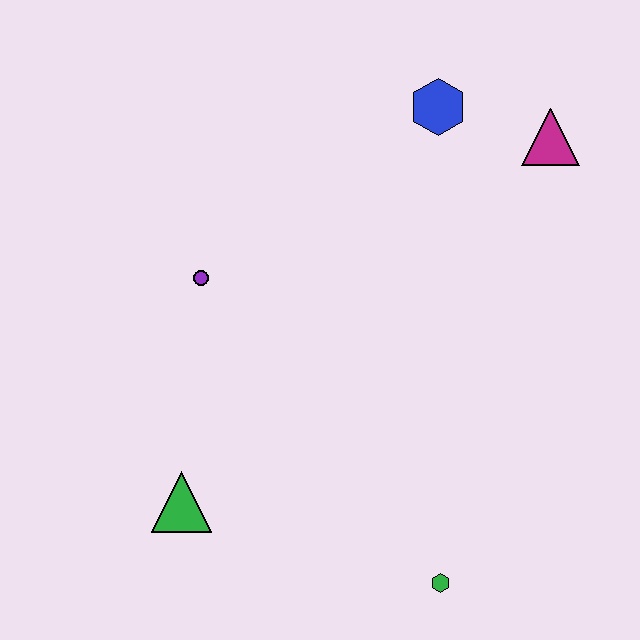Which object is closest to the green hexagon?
The green triangle is closest to the green hexagon.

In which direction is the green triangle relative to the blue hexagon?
The green triangle is below the blue hexagon.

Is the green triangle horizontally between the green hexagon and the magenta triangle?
No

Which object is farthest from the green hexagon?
The blue hexagon is farthest from the green hexagon.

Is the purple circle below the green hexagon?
No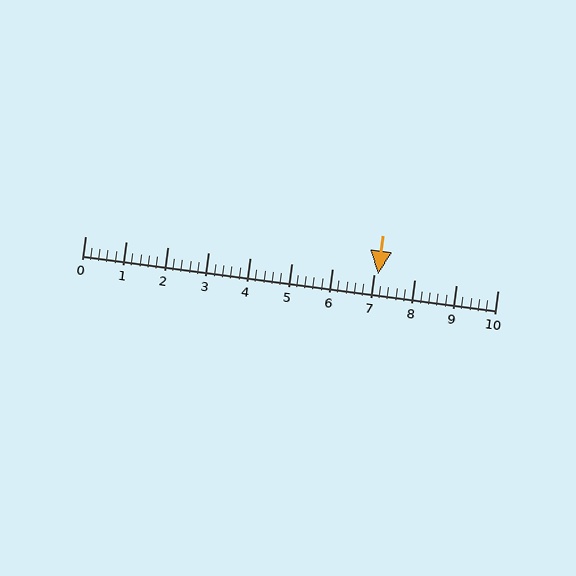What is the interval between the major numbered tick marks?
The major tick marks are spaced 1 units apart.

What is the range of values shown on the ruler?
The ruler shows values from 0 to 10.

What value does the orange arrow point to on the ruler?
The orange arrow points to approximately 7.1.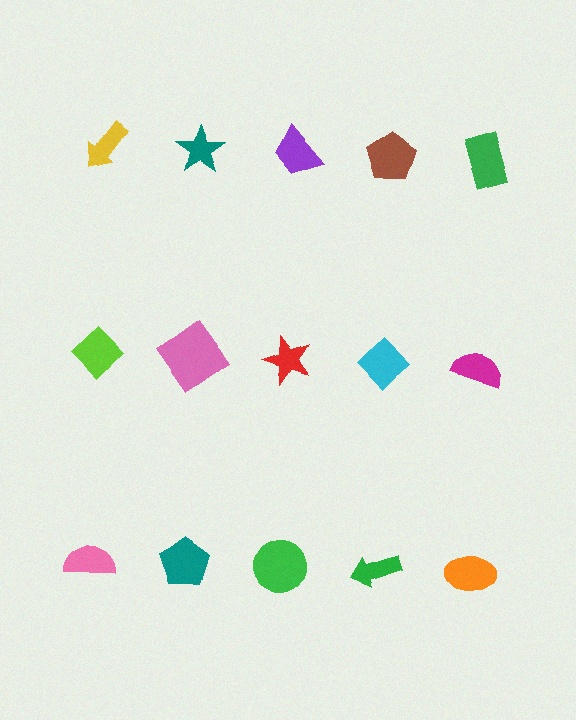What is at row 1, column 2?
A teal star.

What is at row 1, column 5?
A green rectangle.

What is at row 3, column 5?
An orange ellipse.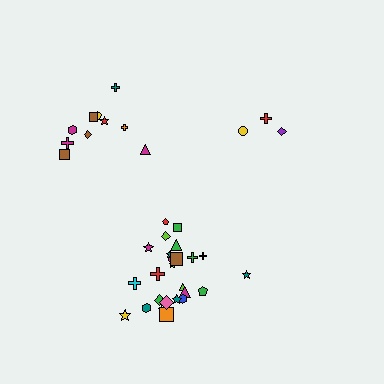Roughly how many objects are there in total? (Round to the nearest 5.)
Roughly 40 objects in total.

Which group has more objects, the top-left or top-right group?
The top-left group.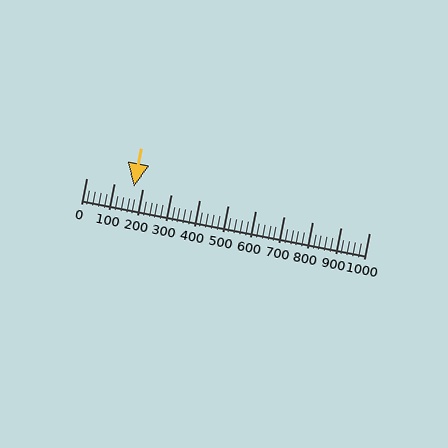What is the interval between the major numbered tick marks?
The major tick marks are spaced 100 units apart.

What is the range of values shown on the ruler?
The ruler shows values from 0 to 1000.